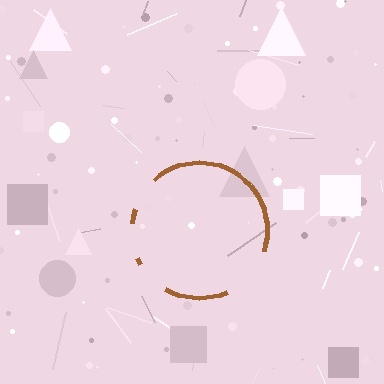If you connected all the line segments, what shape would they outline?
They would outline a circle.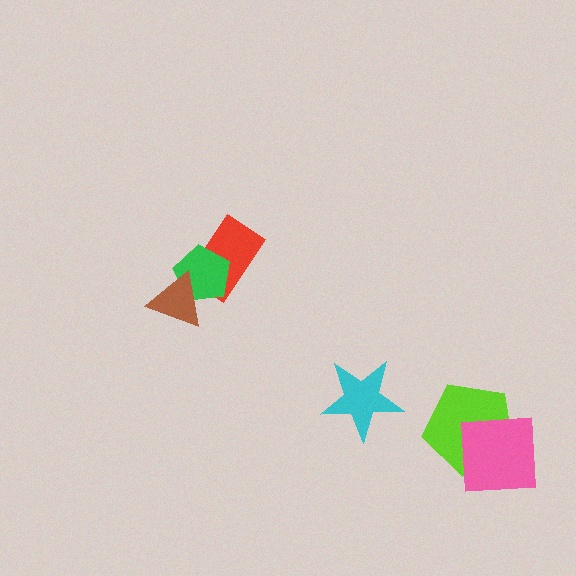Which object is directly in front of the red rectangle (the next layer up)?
The green pentagon is directly in front of the red rectangle.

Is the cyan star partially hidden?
No, no other shape covers it.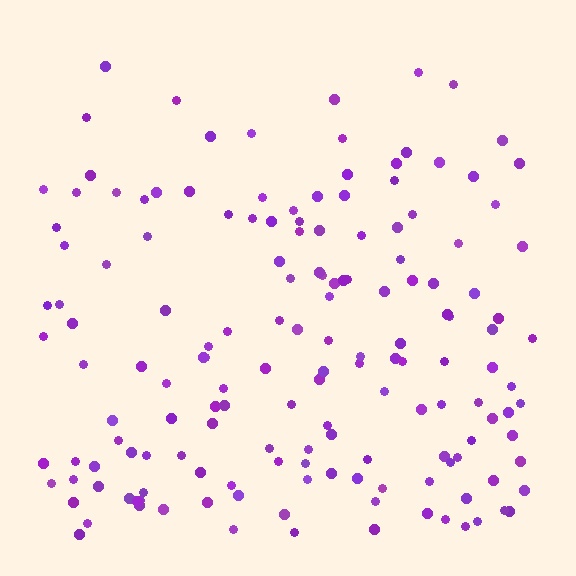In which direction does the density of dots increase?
From top to bottom, with the bottom side densest.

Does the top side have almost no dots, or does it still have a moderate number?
Still a moderate number, just noticeably fewer than the bottom.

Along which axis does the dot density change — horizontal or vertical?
Vertical.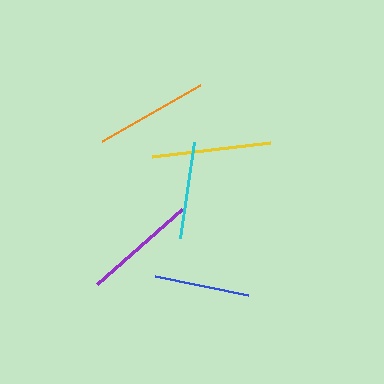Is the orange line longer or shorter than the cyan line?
The orange line is longer than the cyan line.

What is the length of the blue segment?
The blue segment is approximately 94 pixels long.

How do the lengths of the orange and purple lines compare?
The orange and purple lines are approximately the same length.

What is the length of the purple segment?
The purple segment is approximately 113 pixels long.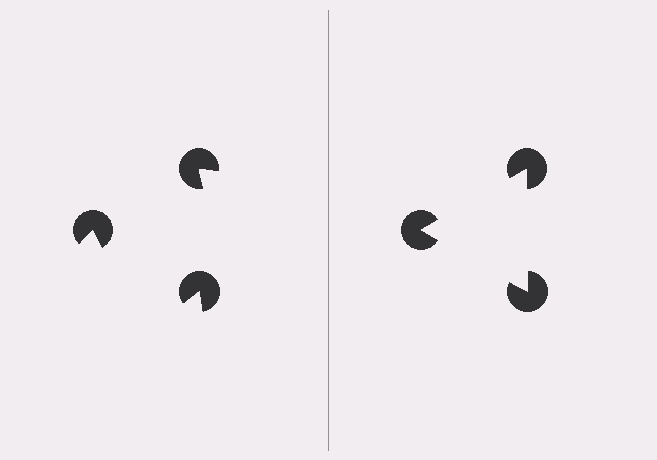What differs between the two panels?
The pac-man discs are positioned identically on both sides; only the wedge orientations differ. On the right they align to a triangle; on the left they are misaligned.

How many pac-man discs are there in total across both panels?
6 — 3 on each side.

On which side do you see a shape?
An illusory triangle appears on the right side. On the left side the wedge cuts are rotated, so no coherent shape forms.